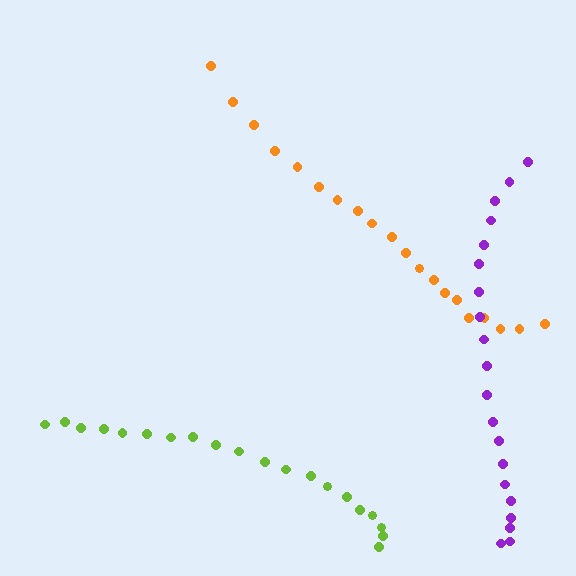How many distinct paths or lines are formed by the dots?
There are 3 distinct paths.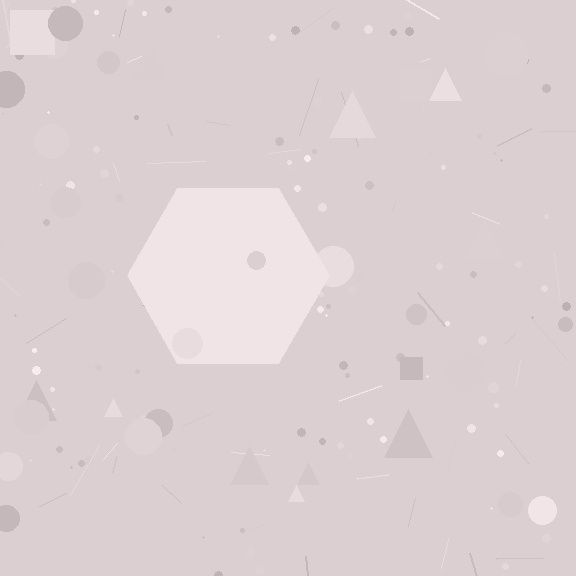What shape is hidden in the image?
A hexagon is hidden in the image.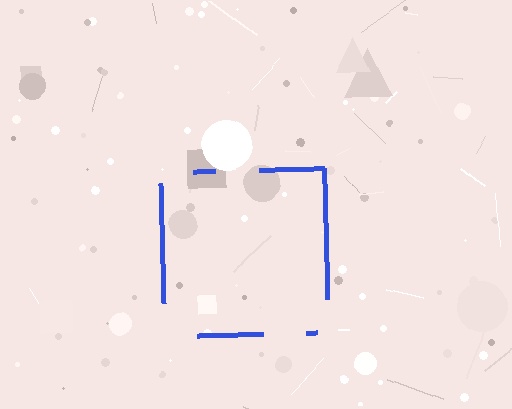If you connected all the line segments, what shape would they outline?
They would outline a square.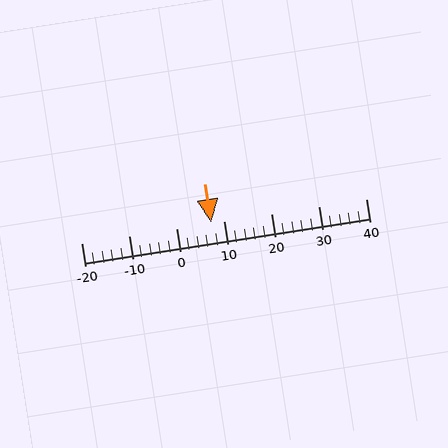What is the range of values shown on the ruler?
The ruler shows values from -20 to 40.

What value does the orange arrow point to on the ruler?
The orange arrow points to approximately 7.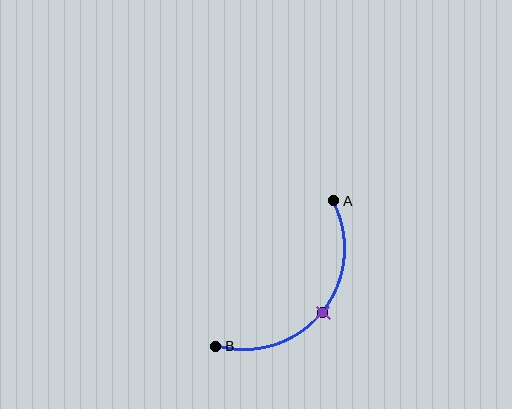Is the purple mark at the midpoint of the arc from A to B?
Yes. The purple mark lies on the arc at equal arc-length from both A and B — it is the arc midpoint.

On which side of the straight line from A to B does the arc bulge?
The arc bulges below and to the right of the straight line connecting A and B.